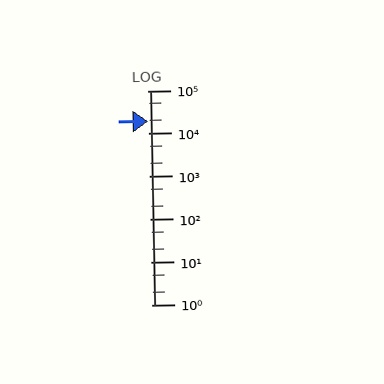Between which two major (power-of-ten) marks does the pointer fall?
The pointer is between 10000 and 100000.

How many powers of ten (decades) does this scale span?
The scale spans 5 decades, from 1 to 100000.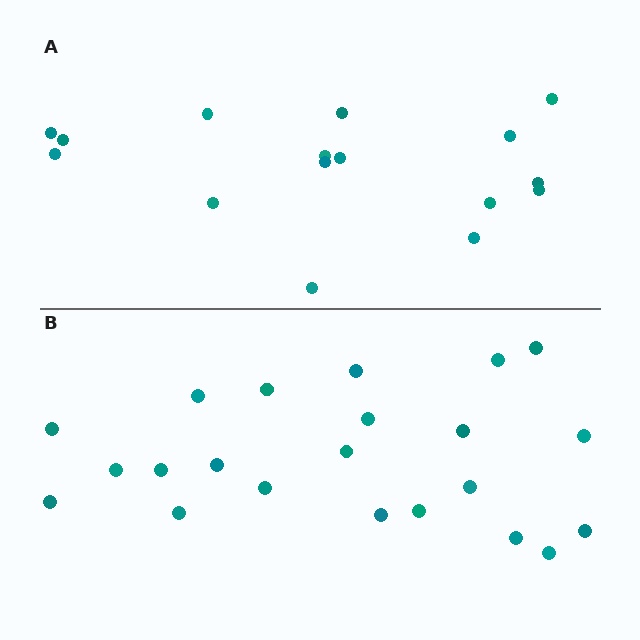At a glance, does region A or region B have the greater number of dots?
Region B (the bottom region) has more dots.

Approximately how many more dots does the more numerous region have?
Region B has about 6 more dots than region A.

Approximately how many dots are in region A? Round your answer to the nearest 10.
About 20 dots. (The exact count is 16, which rounds to 20.)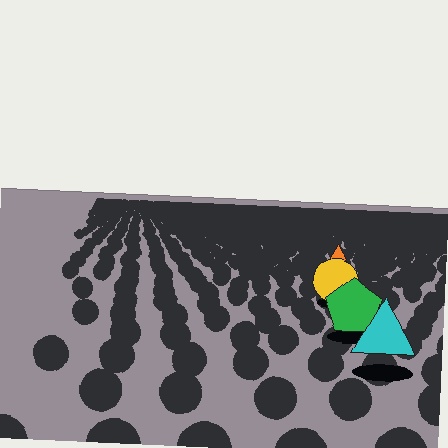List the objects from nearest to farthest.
From nearest to farthest: the cyan triangle, the green pentagon, the yellow circle, the orange triangle.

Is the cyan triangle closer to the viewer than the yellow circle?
Yes. The cyan triangle is closer — you can tell from the texture gradient: the ground texture is coarser near it.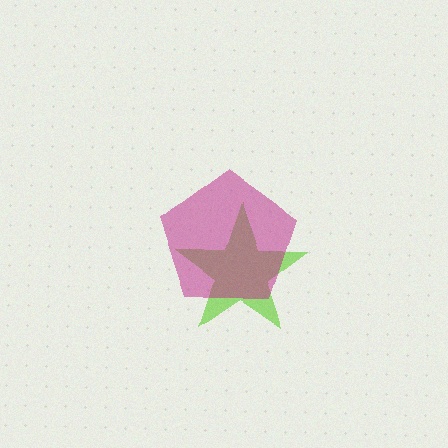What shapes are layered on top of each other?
The layered shapes are: a lime star, a magenta pentagon.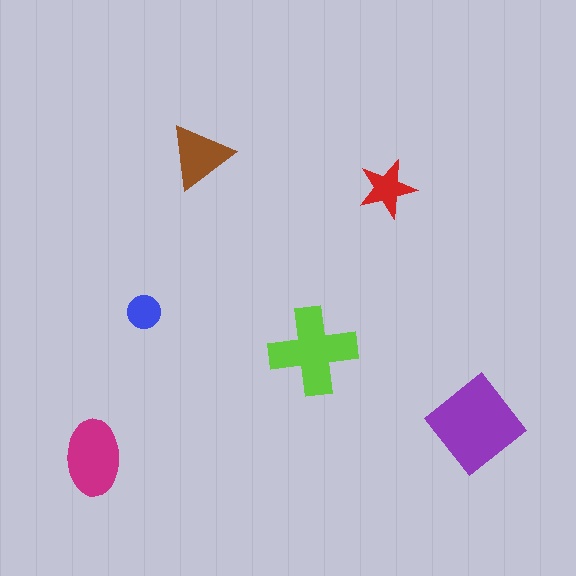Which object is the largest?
The purple diamond.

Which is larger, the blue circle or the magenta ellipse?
The magenta ellipse.